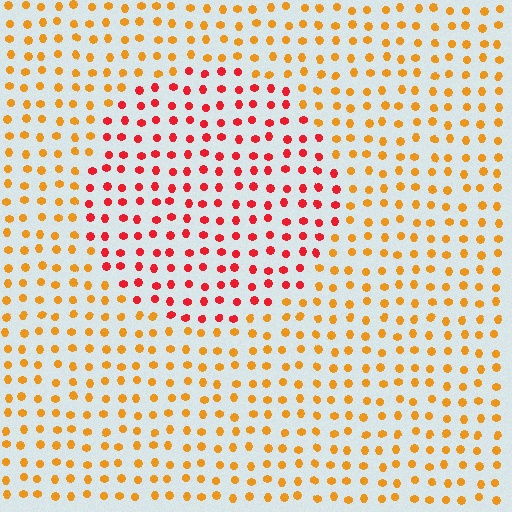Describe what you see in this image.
The image is filled with small orange elements in a uniform arrangement. A circle-shaped region is visible where the elements are tinted to a slightly different hue, forming a subtle color boundary.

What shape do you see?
I see a circle.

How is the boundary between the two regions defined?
The boundary is defined purely by a slight shift in hue (about 41 degrees). Spacing, size, and orientation are identical on both sides.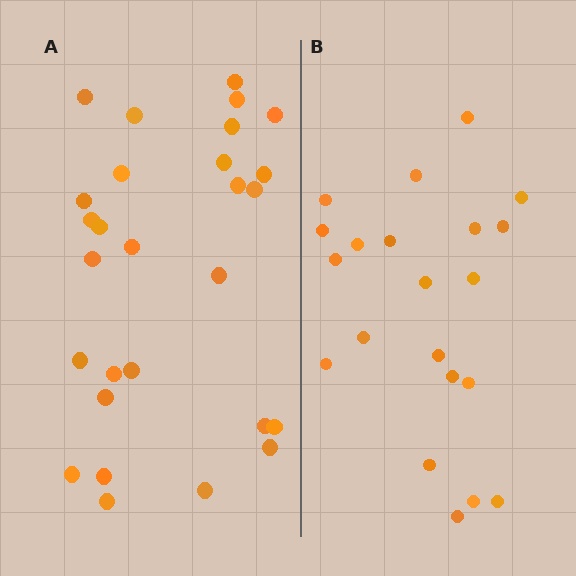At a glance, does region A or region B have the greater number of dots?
Region A (the left region) has more dots.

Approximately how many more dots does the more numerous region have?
Region A has roughly 8 or so more dots than region B.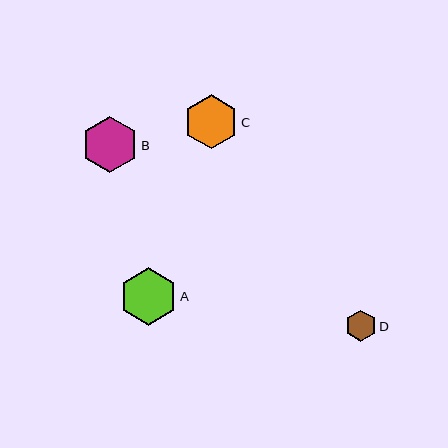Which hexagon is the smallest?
Hexagon D is the smallest with a size of approximately 31 pixels.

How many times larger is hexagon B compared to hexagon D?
Hexagon B is approximately 1.8 times the size of hexagon D.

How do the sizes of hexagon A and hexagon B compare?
Hexagon A and hexagon B are approximately the same size.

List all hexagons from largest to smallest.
From largest to smallest: A, B, C, D.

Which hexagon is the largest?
Hexagon A is the largest with a size of approximately 58 pixels.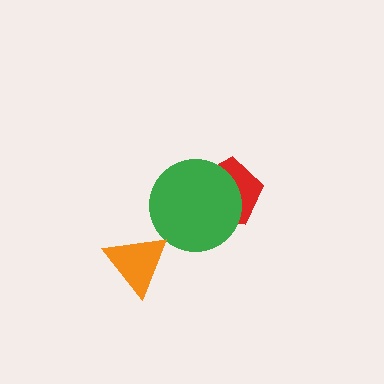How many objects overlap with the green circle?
1 object overlaps with the green circle.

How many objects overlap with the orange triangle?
0 objects overlap with the orange triangle.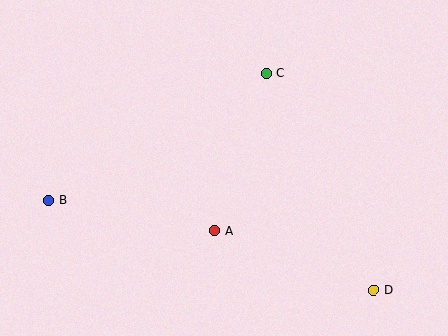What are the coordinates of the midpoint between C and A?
The midpoint between C and A is at (241, 152).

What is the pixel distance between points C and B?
The distance between C and B is 252 pixels.